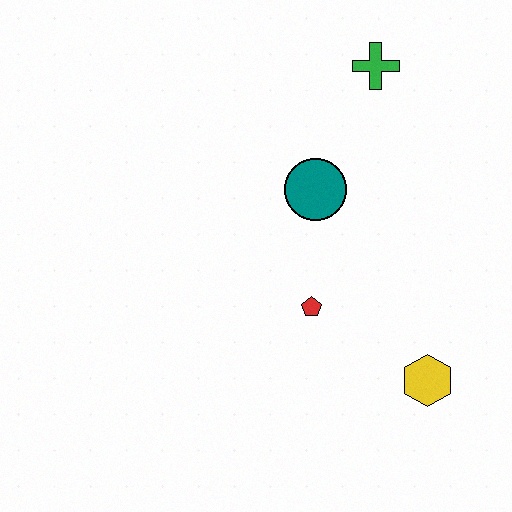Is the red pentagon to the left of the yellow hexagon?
Yes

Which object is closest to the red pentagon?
The teal circle is closest to the red pentagon.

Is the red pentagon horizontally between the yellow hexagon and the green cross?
No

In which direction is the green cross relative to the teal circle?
The green cross is above the teal circle.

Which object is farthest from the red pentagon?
The green cross is farthest from the red pentagon.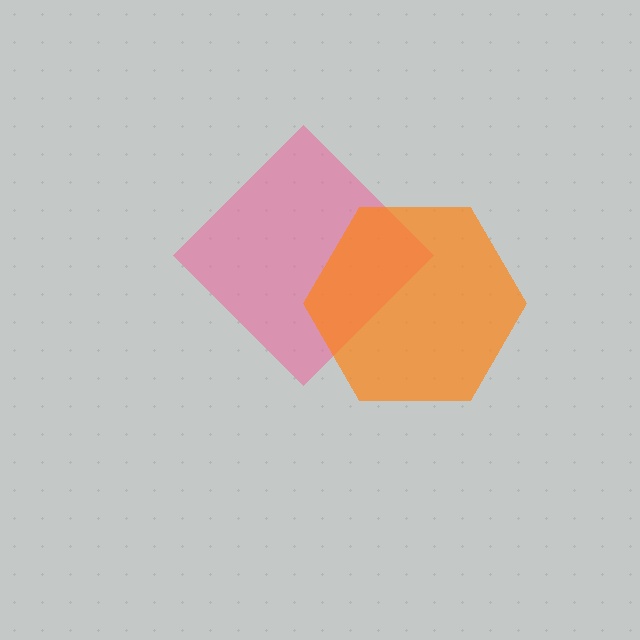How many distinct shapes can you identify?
There are 2 distinct shapes: a pink diamond, an orange hexagon.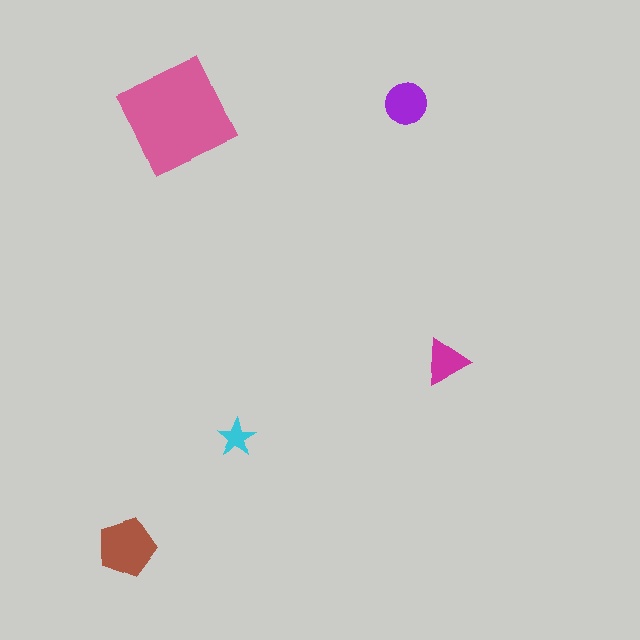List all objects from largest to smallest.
The pink square, the brown pentagon, the purple circle, the magenta triangle, the cyan star.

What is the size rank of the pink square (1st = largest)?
1st.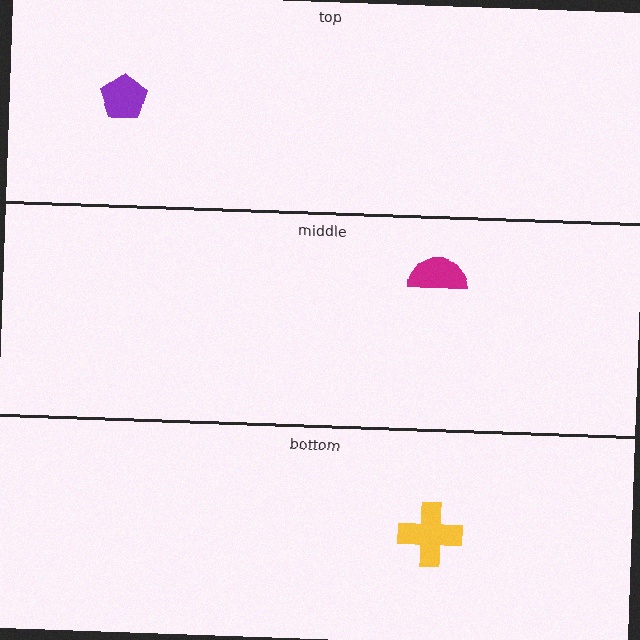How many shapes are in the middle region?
1.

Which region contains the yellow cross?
The bottom region.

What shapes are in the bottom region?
The yellow cross.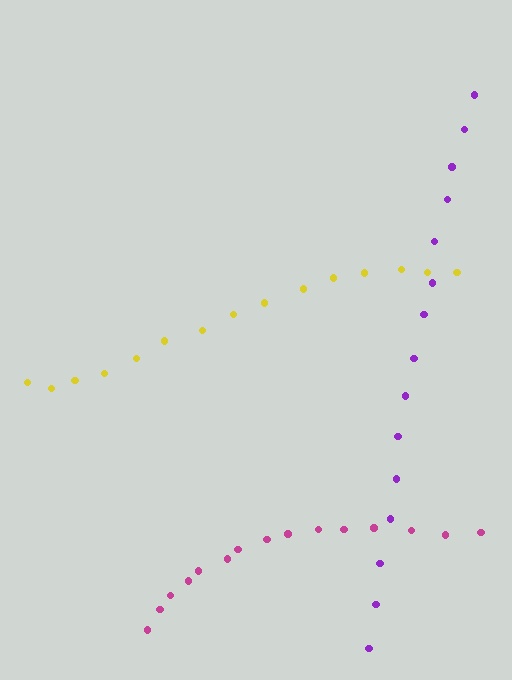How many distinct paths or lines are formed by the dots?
There are 3 distinct paths.